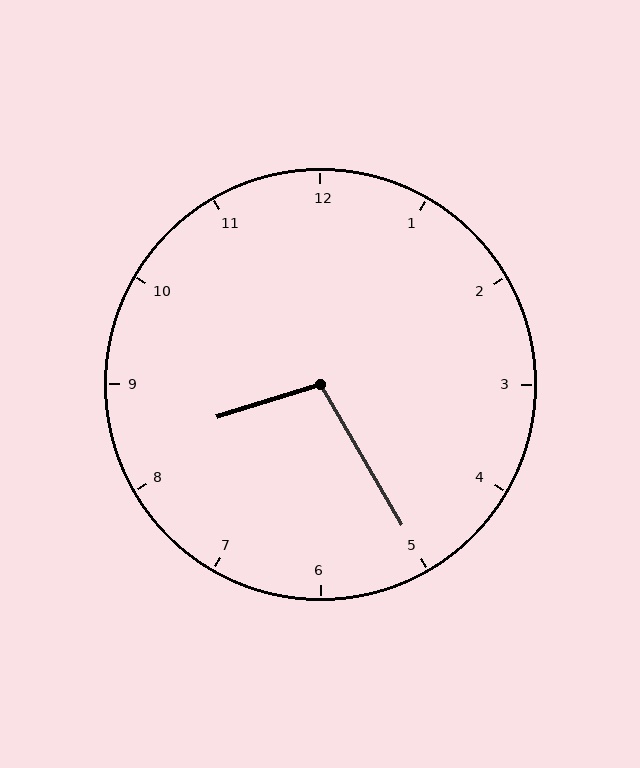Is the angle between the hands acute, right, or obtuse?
It is obtuse.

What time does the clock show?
8:25.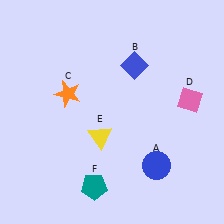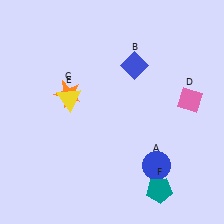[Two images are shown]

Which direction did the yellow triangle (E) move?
The yellow triangle (E) moved up.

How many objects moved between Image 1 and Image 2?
2 objects moved between the two images.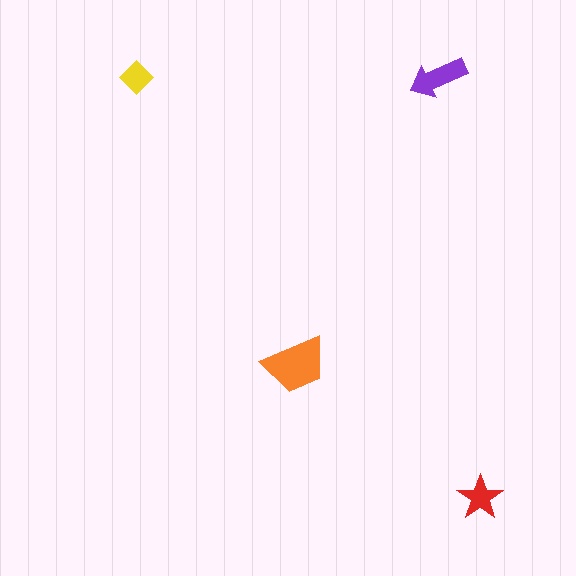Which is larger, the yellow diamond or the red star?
The red star.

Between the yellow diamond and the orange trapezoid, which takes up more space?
The orange trapezoid.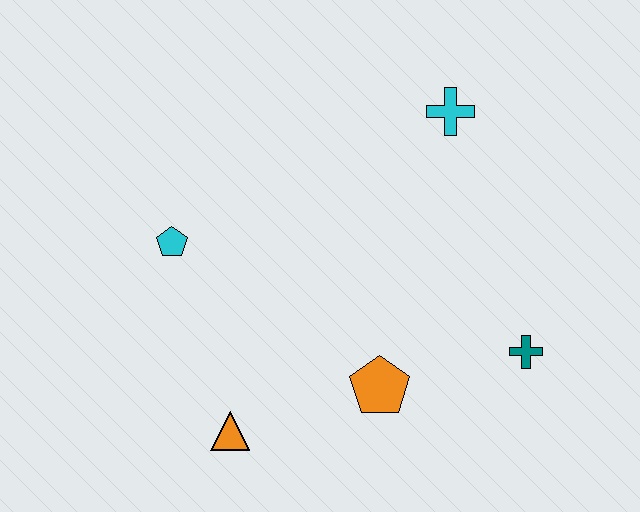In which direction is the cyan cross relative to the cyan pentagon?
The cyan cross is to the right of the cyan pentagon.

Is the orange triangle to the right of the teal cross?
No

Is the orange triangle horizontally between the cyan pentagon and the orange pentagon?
Yes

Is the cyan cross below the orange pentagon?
No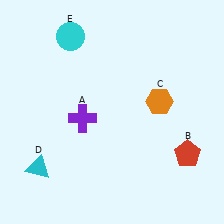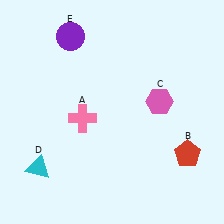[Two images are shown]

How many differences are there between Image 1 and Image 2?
There are 3 differences between the two images.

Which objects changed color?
A changed from purple to pink. C changed from orange to pink. E changed from cyan to purple.